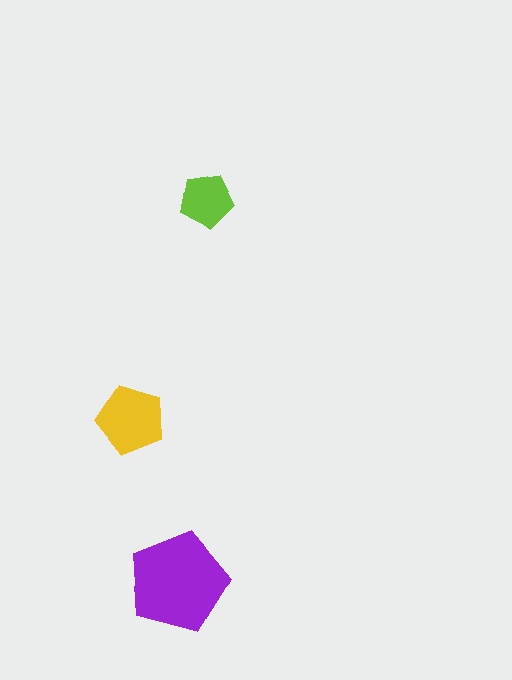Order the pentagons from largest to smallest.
the purple one, the yellow one, the lime one.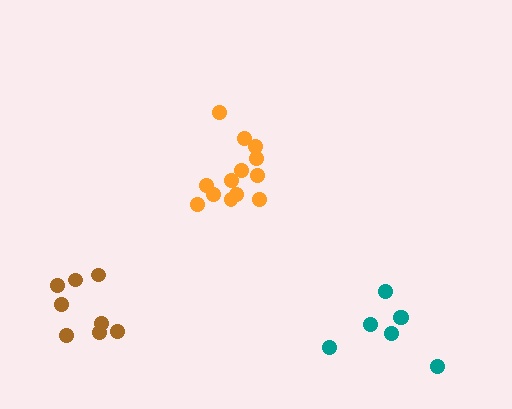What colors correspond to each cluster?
The clusters are colored: teal, brown, orange.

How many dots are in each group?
Group 1: 7 dots, Group 2: 8 dots, Group 3: 13 dots (28 total).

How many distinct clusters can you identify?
There are 3 distinct clusters.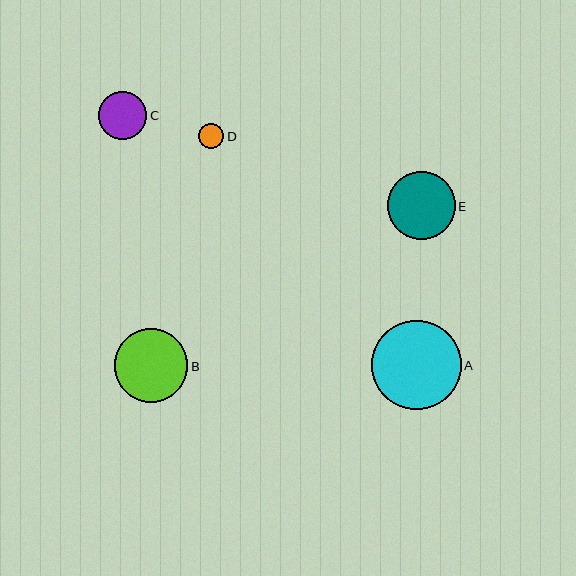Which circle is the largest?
Circle A is the largest with a size of approximately 89 pixels.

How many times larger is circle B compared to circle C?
Circle B is approximately 1.5 times the size of circle C.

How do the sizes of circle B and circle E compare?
Circle B and circle E are approximately the same size.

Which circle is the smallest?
Circle D is the smallest with a size of approximately 25 pixels.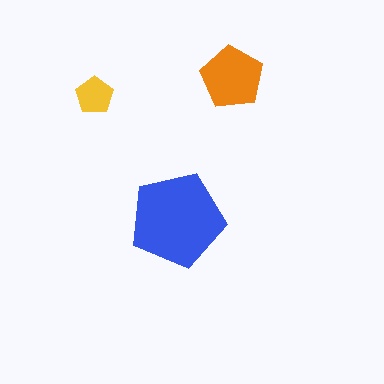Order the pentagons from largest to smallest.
the blue one, the orange one, the yellow one.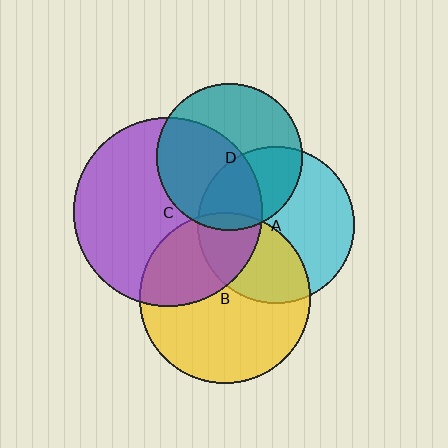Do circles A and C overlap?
Yes.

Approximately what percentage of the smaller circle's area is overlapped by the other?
Approximately 30%.